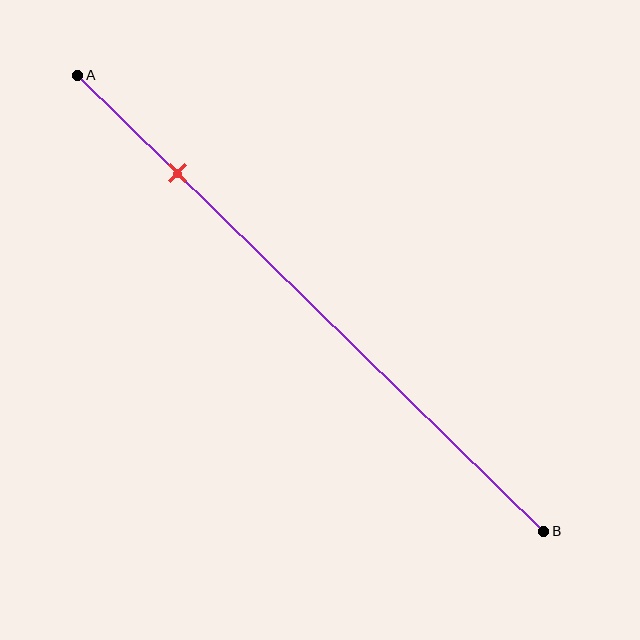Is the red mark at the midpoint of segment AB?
No, the mark is at about 20% from A, not at the 50% midpoint.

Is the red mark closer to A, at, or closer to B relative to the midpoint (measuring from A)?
The red mark is closer to point A than the midpoint of segment AB.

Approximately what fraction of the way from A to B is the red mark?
The red mark is approximately 20% of the way from A to B.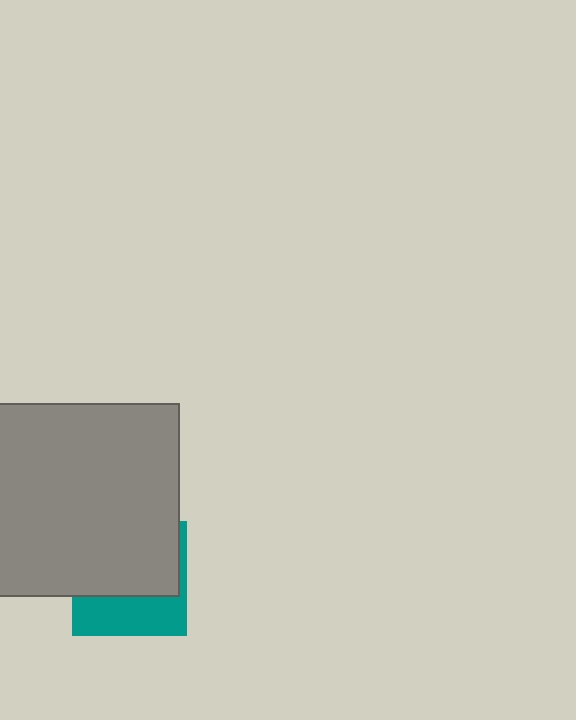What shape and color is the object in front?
The object in front is a gray square.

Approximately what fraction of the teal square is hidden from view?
Roughly 62% of the teal square is hidden behind the gray square.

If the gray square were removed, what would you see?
You would see the complete teal square.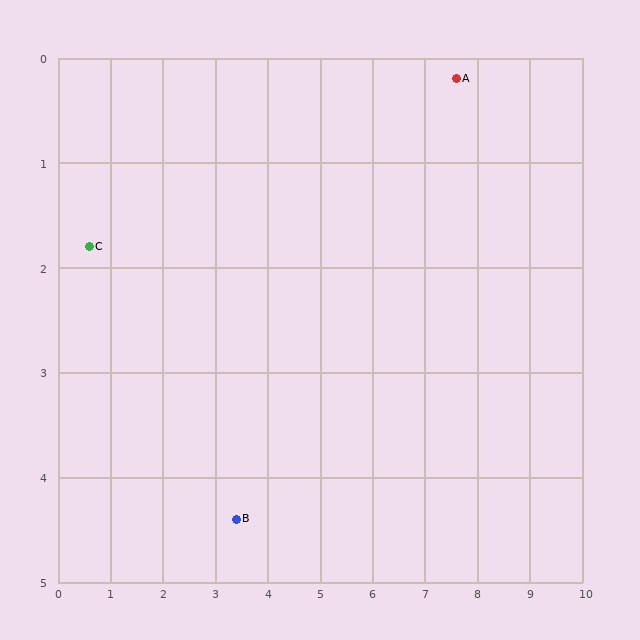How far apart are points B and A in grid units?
Points B and A are about 5.9 grid units apart.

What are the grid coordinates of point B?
Point B is at approximately (3.4, 4.4).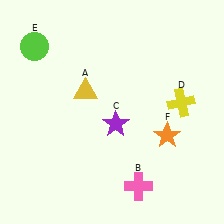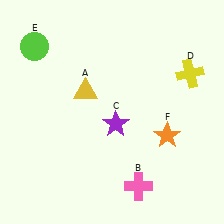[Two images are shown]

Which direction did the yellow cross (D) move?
The yellow cross (D) moved up.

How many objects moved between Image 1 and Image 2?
1 object moved between the two images.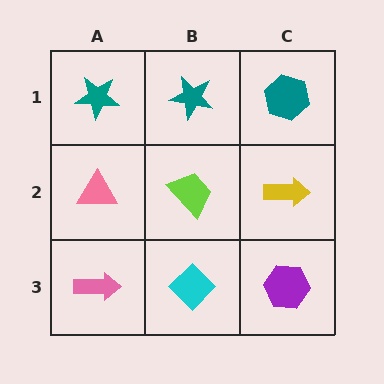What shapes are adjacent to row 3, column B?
A lime trapezoid (row 2, column B), a pink arrow (row 3, column A), a purple hexagon (row 3, column C).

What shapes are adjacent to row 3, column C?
A yellow arrow (row 2, column C), a cyan diamond (row 3, column B).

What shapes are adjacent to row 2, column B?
A teal star (row 1, column B), a cyan diamond (row 3, column B), a pink triangle (row 2, column A), a yellow arrow (row 2, column C).